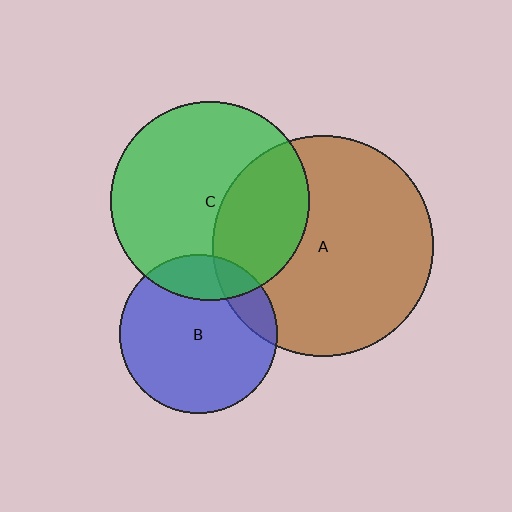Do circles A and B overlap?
Yes.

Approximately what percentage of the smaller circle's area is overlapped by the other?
Approximately 15%.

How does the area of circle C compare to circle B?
Approximately 1.6 times.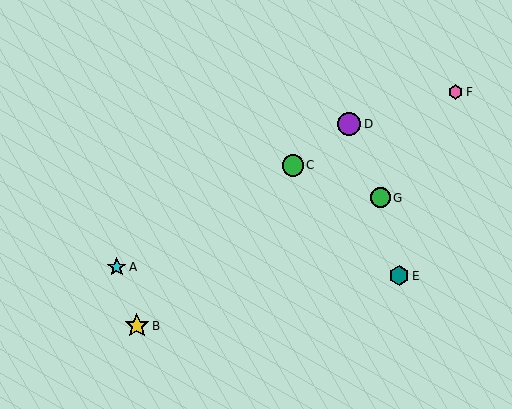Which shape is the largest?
The yellow star (labeled B) is the largest.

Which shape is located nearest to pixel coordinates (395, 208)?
The green circle (labeled G) at (380, 198) is nearest to that location.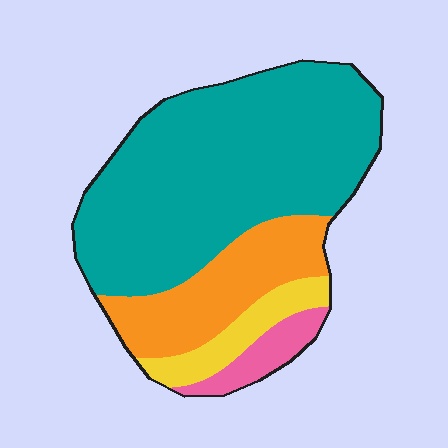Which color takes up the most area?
Teal, at roughly 65%.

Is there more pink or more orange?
Orange.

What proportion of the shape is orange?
Orange covers around 20% of the shape.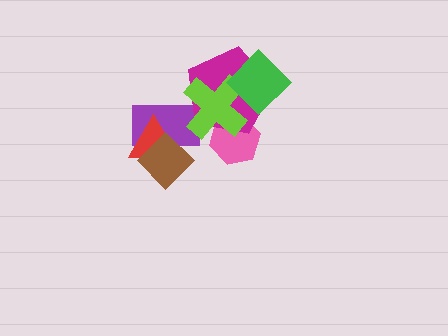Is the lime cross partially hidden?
Yes, it is partially covered by another shape.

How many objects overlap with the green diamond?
2 objects overlap with the green diamond.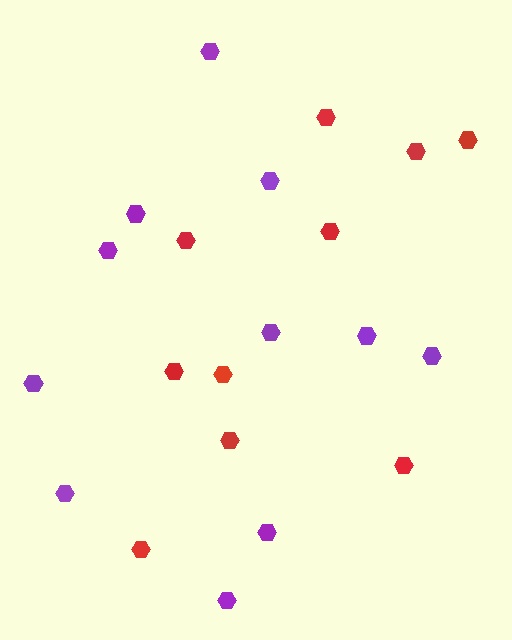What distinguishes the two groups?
There are 2 groups: one group of red hexagons (10) and one group of purple hexagons (11).